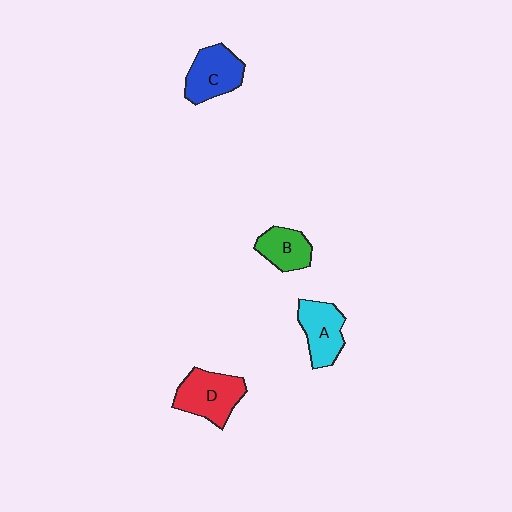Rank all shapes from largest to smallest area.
From largest to smallest: D (red), C (blue), A (cyan), B (green).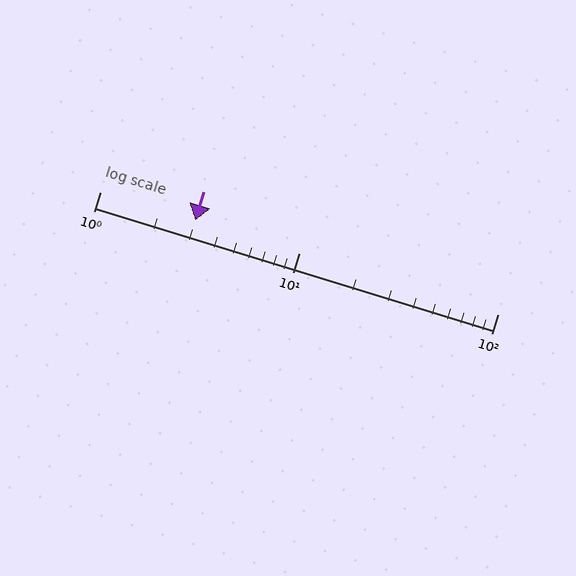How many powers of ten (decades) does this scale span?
The scale spans 2 decades, from 1 to 100.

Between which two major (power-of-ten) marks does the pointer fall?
The pointer is between 1 and 10.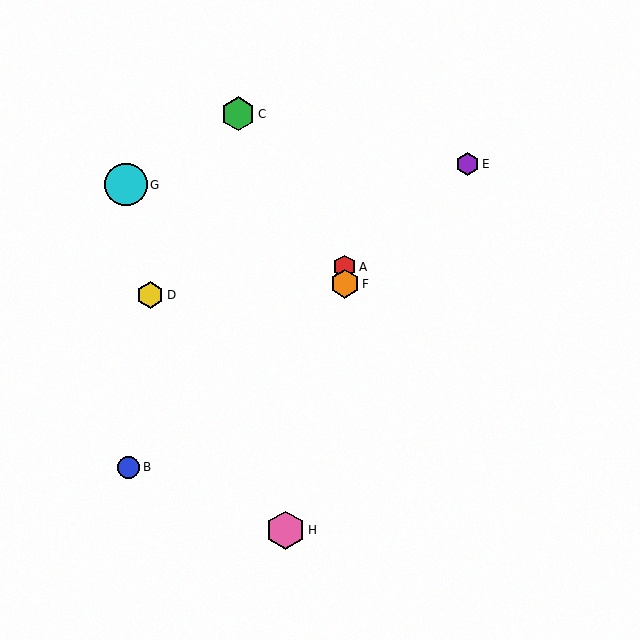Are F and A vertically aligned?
Yes, both are at x≈345.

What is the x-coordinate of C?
Object C is at x≈238.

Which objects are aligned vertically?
Objects A, F are aligned vertically.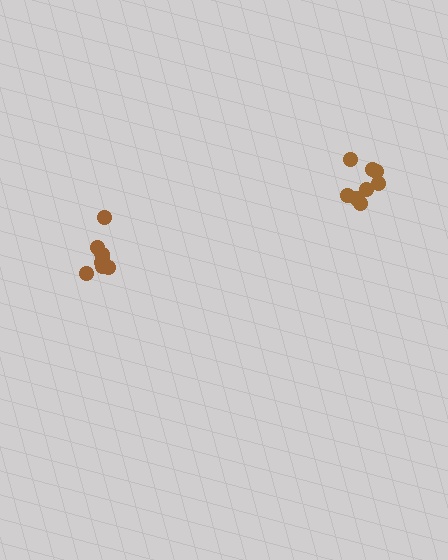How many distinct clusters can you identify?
There are 2 distinct clusters.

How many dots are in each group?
Group 1: 8 dots, Group 2: 9 dots (17 total).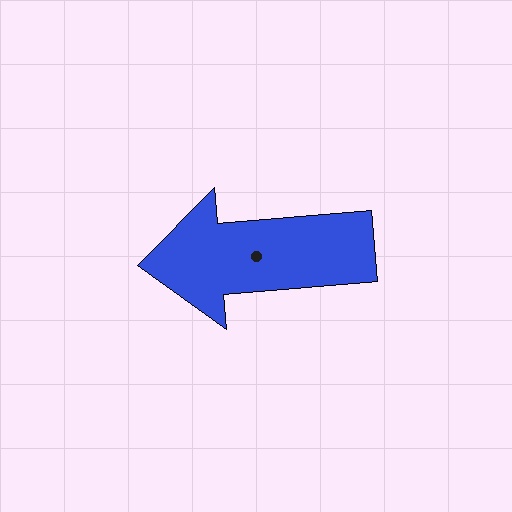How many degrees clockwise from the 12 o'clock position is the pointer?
Approximately 265 degrees.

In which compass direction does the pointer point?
West.